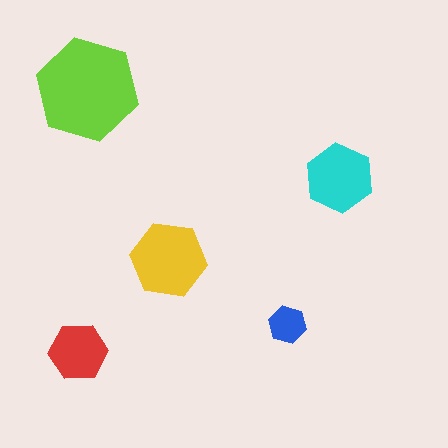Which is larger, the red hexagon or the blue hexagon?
The red one.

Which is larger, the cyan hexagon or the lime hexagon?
The lime one.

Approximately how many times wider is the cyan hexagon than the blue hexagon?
About 2 times wider.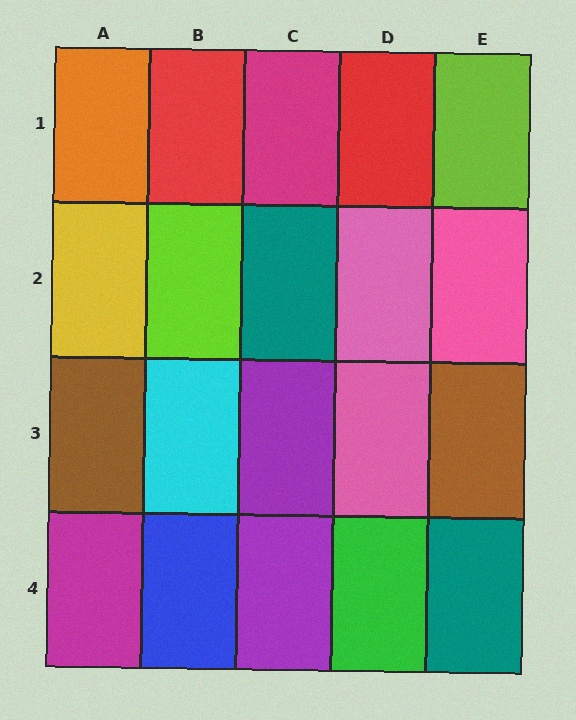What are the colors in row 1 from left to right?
Orange, red, magenta, red, lime.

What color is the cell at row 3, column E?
Brown.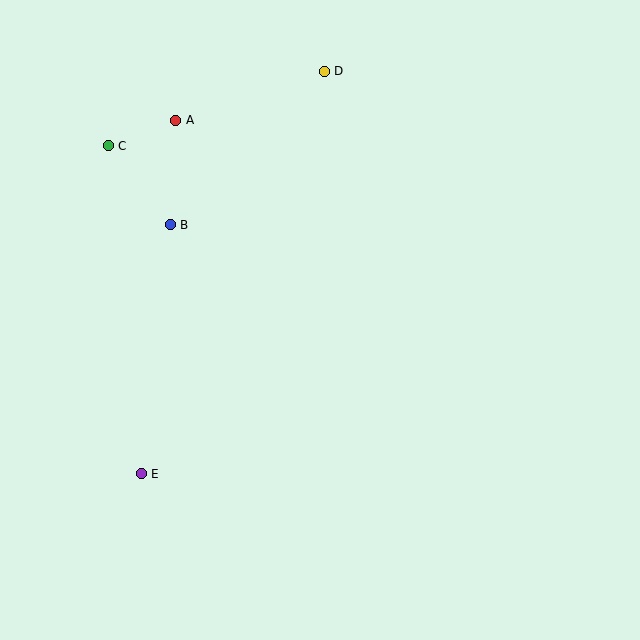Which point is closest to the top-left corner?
Point C is closest to the top-left corner.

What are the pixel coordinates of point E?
Point E is at (141, 474).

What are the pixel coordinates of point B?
Point B is at (170, 225).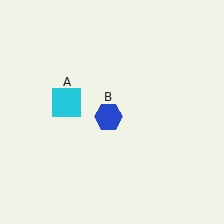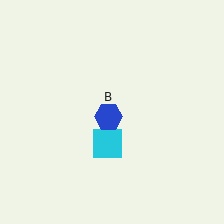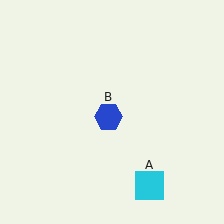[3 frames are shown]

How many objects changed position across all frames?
1 object changed position: cyan square (object A).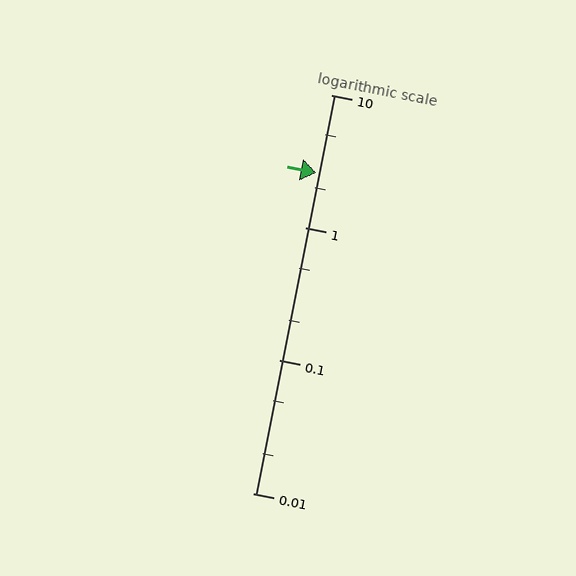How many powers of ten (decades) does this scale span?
The scale spans 3 decades, from 0.01 to 10.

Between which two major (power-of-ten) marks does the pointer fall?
The pointer is between 1 and 10.